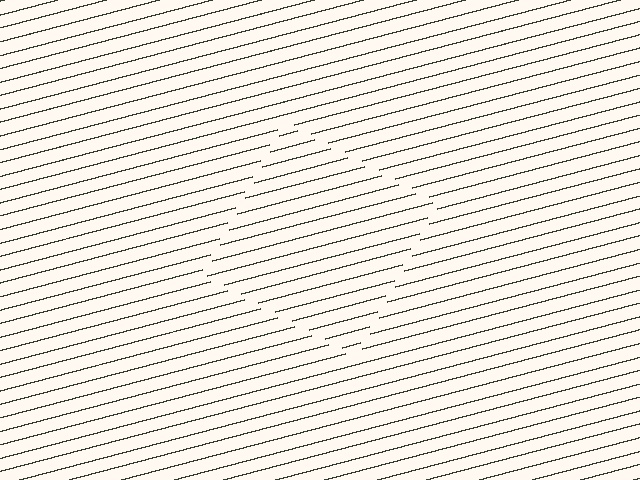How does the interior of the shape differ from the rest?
The interior of the shape contains the same grating, shifted by half a period — the contour is defined by the phase discontinuity where line-ends from the inner and outer gratings abut.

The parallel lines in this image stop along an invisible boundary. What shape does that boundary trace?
An illusory square. The interior of the shape contains the same grating, shifted by half a period — the contour is defined by the phase discontinuity where line-ends from the inner and outer gratings abut.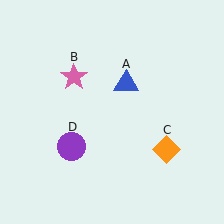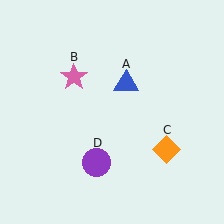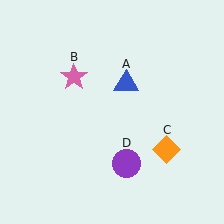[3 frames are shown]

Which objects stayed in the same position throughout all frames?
Blue triangle (object A) and pink star (object B) and orange diamond (object C) remained stationary.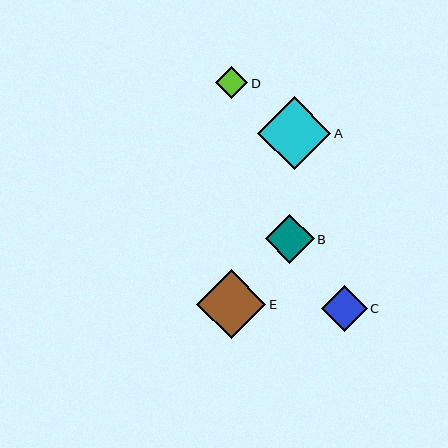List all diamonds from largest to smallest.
From largest to smallest: A, E, B, C, D.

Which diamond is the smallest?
Diamond D is the smallest with a size of approximately 32 pixels.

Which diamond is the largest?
Diamond A is the largest with a size of approximately 73 pixels.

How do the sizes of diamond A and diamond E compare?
Diamond A and diamond E are approximately the same size.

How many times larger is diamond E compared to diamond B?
Diamond E is approximately 1.4 times the size of diamond B.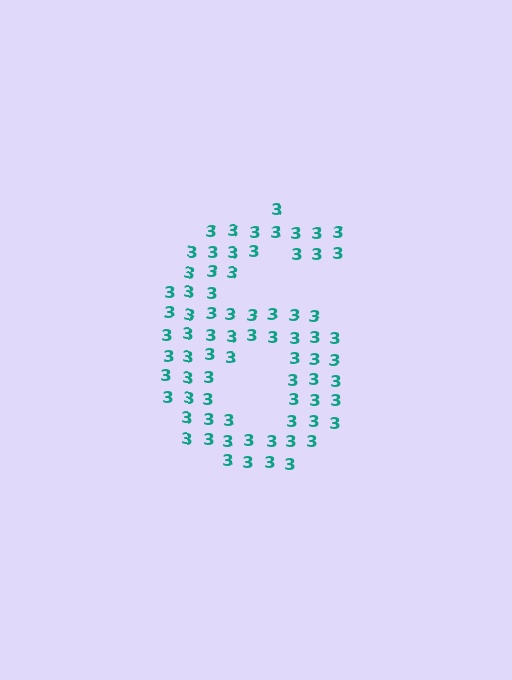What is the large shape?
The large shape is the digit 6.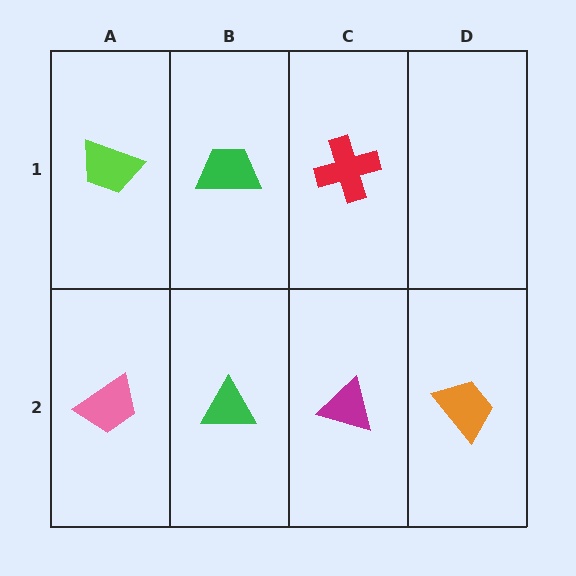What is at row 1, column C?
A red cross.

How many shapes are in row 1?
3 shapes.